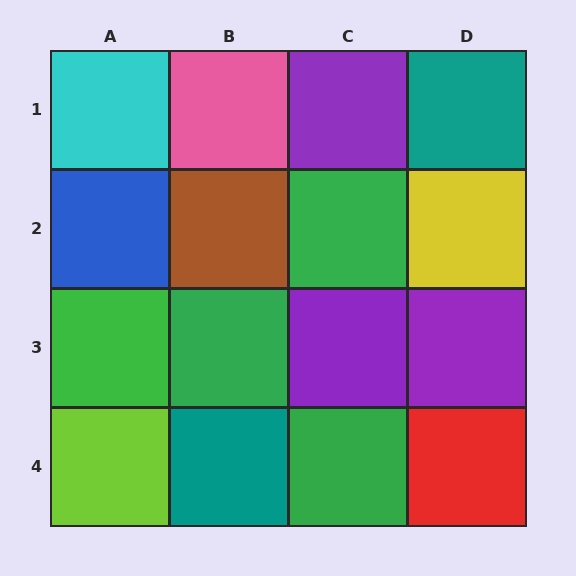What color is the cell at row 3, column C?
Purple.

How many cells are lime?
1 cell is lime.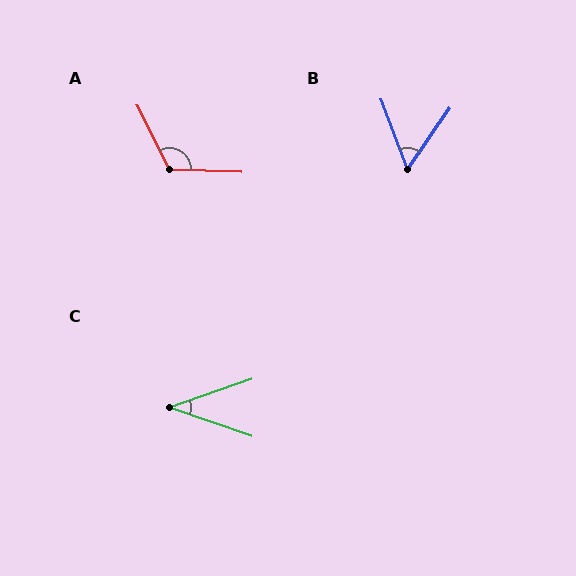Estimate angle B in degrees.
Approximately 56 degrees.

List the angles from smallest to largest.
C (38°), B (56°), A (118°).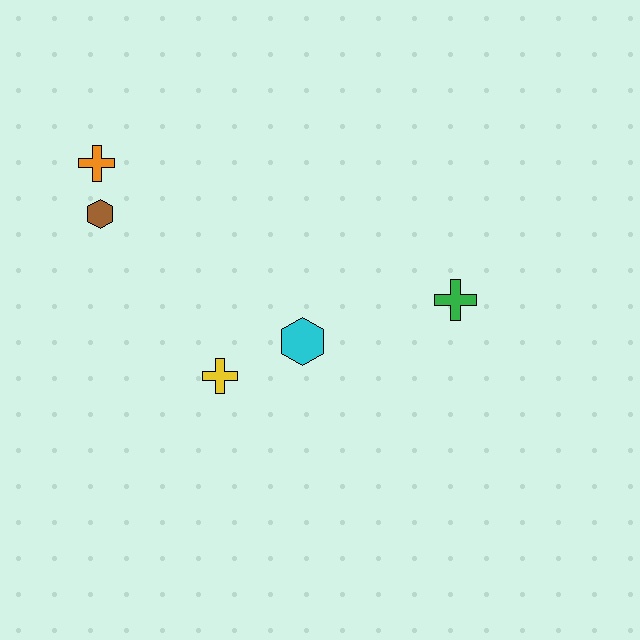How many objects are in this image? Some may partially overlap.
There are 5 objects.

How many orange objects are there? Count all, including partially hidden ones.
There is 1 orange object.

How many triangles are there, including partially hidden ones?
There are no triangles.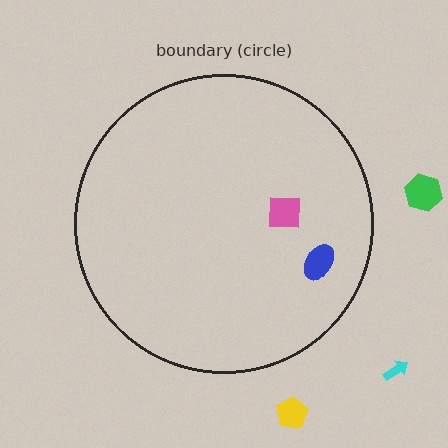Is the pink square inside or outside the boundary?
Inside.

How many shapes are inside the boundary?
2 inside, 3 outside.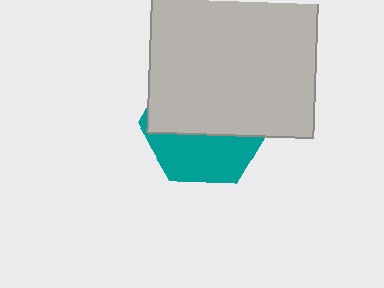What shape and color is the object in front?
The object in front is a light gray square.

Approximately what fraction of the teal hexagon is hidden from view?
Roughly 62% of the teal hexagon is hidden behind the light gray square.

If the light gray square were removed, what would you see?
You would see the complete teal hexagon.